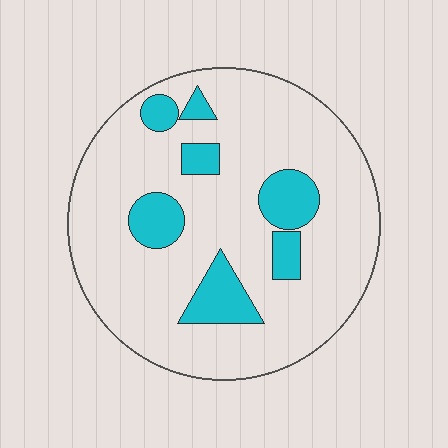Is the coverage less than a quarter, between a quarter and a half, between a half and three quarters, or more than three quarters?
Less than a quarter.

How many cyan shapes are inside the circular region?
7.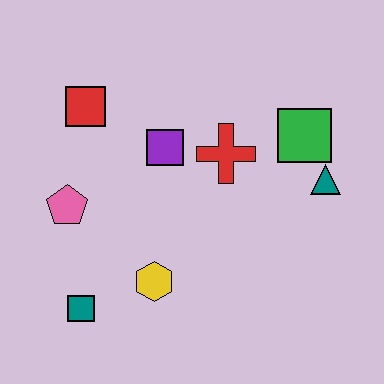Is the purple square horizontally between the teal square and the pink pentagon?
No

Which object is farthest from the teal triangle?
The teal square is farthest from the teal triangle.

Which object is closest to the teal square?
The yellow hexagon is closest to the teal square.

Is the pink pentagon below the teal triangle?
Yes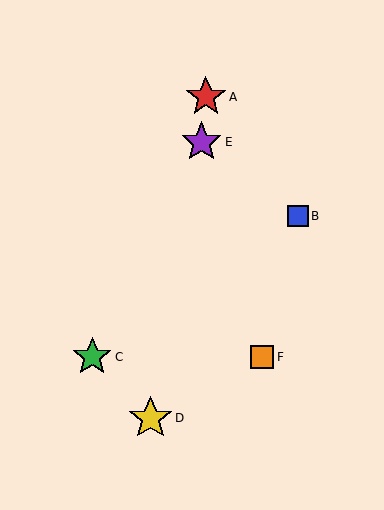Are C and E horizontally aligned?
No, C is at y≈357 and E is at y≈142.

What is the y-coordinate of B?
Object B is at y≈216.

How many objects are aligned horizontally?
2 objects (C, F) are aligned horizontally.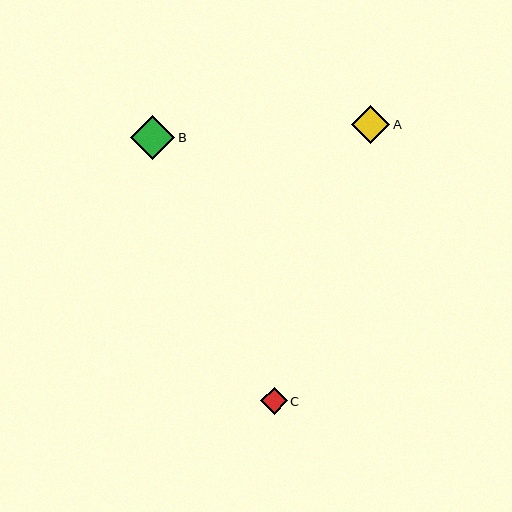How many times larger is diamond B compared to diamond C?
Diamond B is approximately 1.7 times the size of diamond C.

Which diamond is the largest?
Diamond B is the largest with a size of approximately 44 pixels.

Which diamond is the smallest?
Diamond C is the smallest with a size of approximately 27 pixels.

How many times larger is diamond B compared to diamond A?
Diamond B is approximately 1.2 times the size of diamond A.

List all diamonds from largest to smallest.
From largest to smallest: B, A, C.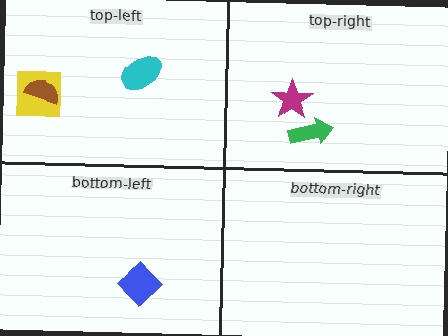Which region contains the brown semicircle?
The top-left region.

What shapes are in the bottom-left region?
The blue diamond.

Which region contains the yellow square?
The top-left region.